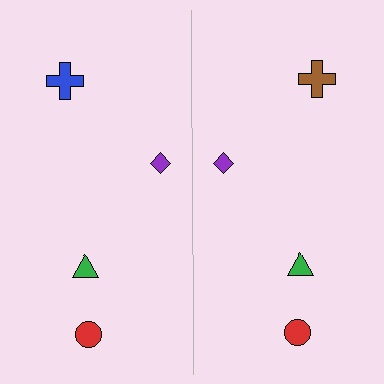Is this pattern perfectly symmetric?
No, the pattern is not perfectly symmetric. The brown cross on the right side breaks the symmetry — its mirror counterpart is blue.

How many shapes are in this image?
There are 8 shapes in this image.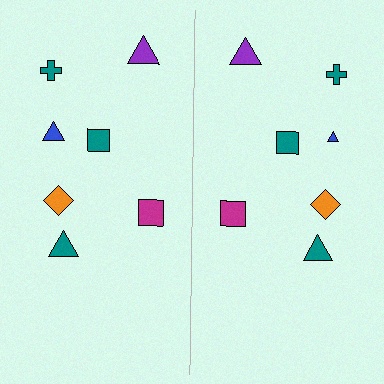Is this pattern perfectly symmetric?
No, the pattern is not perfectly symmetric. The blue triangle on the right side has a different size than its mirror counterpart.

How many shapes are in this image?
There are 14 shapes in this image.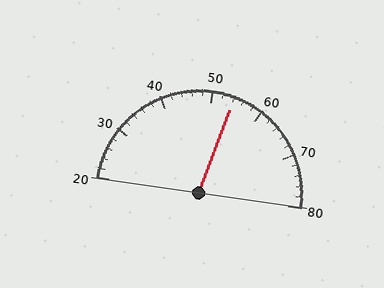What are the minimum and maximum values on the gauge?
The gauge ranges from 20 to 80.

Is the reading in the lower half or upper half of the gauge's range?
The reading is in the upper half of the range (20 to 80).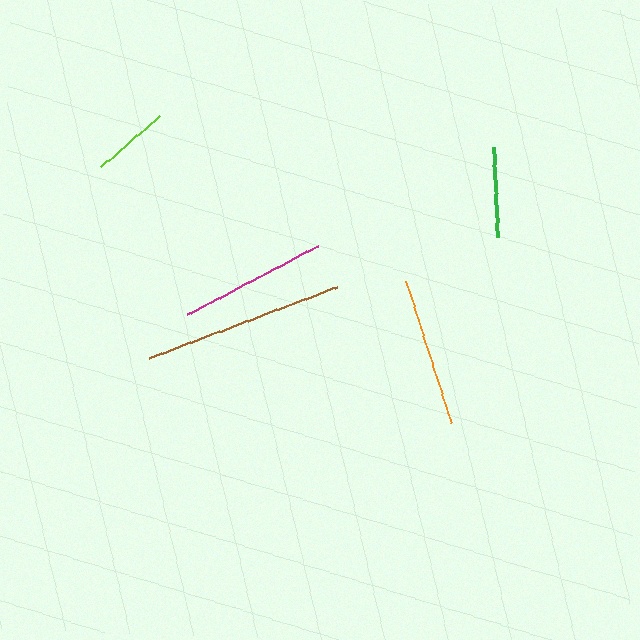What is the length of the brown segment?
The brown segment is approximately 202 pixels long.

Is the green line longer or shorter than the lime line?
The green line is longer than the lime line.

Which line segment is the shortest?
The lime line is the shortest at approximately 78 pixels.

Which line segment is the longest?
The brown line is the longest at approximately 202 pixels.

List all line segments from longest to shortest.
From longest to shortest: brown, orange, magenta, green, lime.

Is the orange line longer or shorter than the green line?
The orange line is longer than the green line.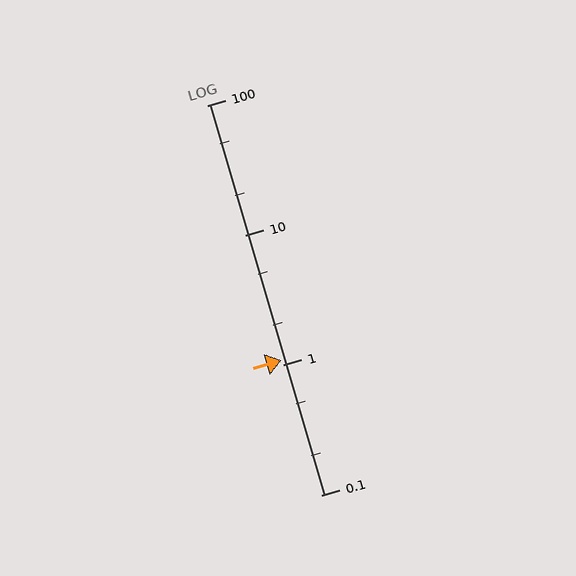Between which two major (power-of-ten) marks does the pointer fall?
The pointer is between 1 and 10.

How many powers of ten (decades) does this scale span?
The scale spans 3 decades, from 0.1 to 100.